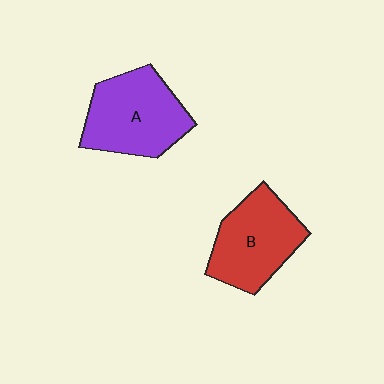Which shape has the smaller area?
Shape B (red).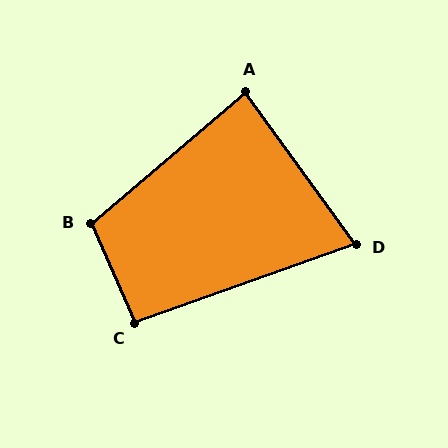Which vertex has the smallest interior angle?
D, at approximately 74 degrees.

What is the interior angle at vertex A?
Approximately 86 degrees (approximately right).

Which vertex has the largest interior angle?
B, at approximately 106 degrees.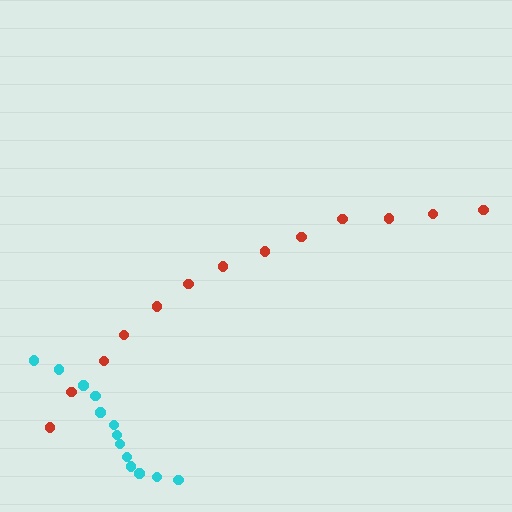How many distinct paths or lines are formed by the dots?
There are 2 distinct paths.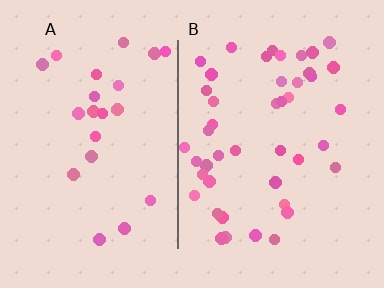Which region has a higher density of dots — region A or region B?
B (the right).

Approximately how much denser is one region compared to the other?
Approximately 2.0× — region B over region A.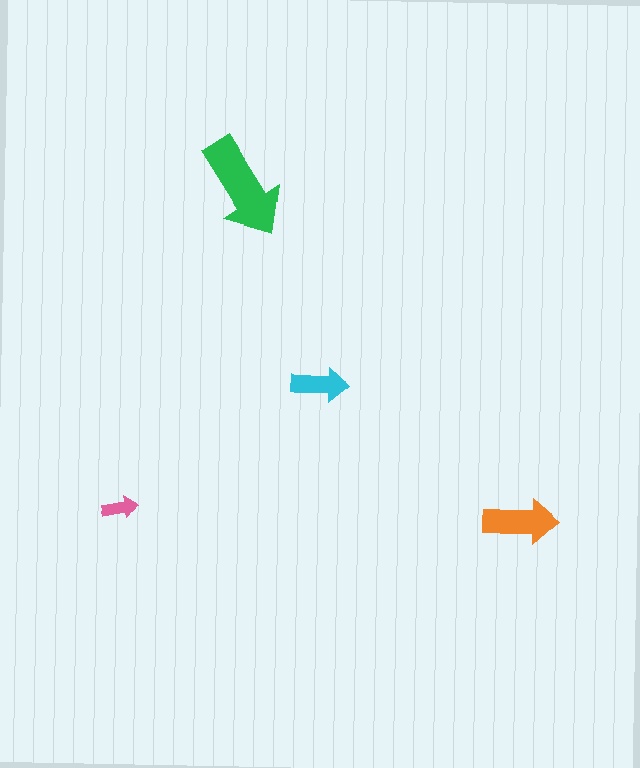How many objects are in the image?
There are 4 objects in the image.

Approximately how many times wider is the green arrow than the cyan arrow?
About 2 times wider.